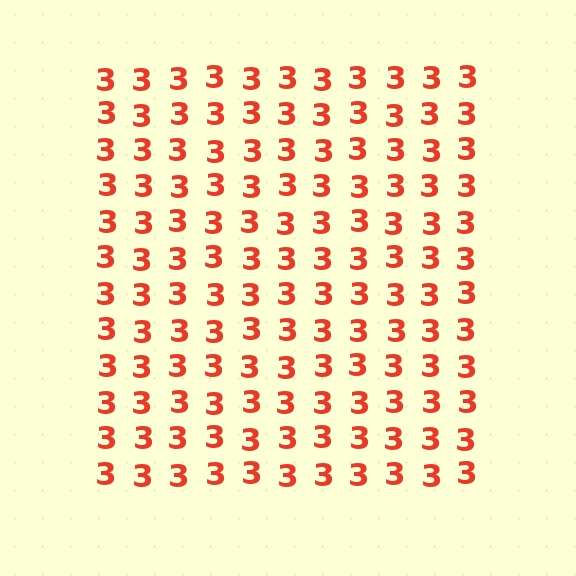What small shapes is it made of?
It is made of small digit 3's.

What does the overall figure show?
The overall figure shows a square.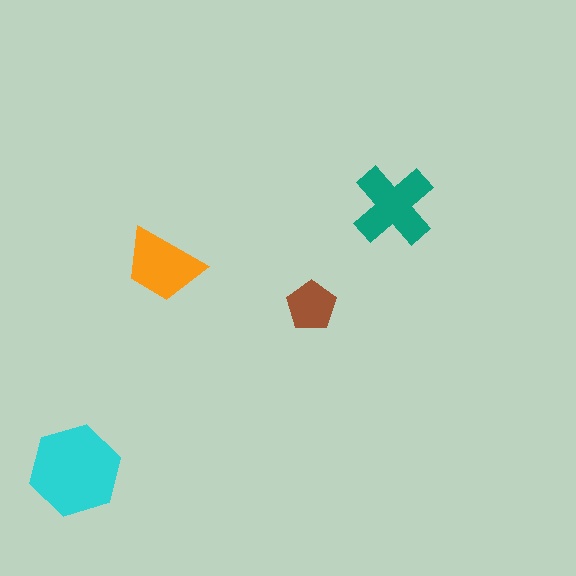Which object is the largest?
The cyan hexagon.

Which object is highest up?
The teal cross is topmost.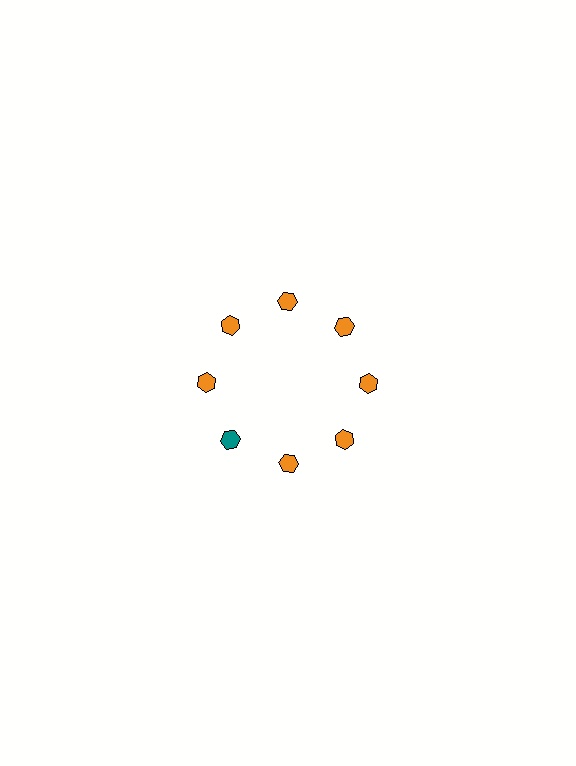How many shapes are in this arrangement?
There are 8 shapes arranged in a ring pattern.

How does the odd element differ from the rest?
It has a different color: teal instead of orange.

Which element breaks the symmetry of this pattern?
The teal hexagon at roughly the 8 o'clock position breaks the symmetry. All other shapes are orange hexagons.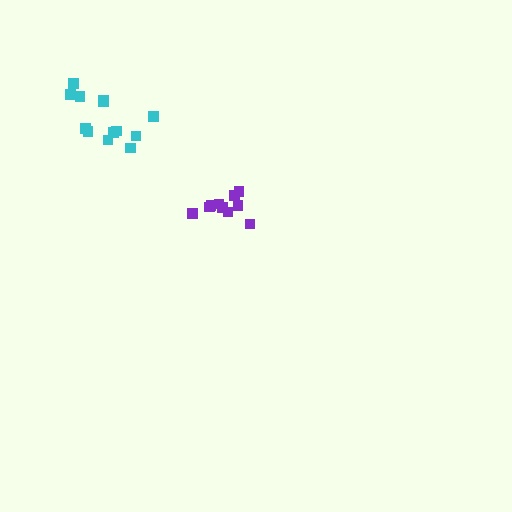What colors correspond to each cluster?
The clusters are colored: cyan, purple.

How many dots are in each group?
Group 1: 14 dots, Group 2: 10 dots (24 total).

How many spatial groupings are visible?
There are 2 spatial groupings.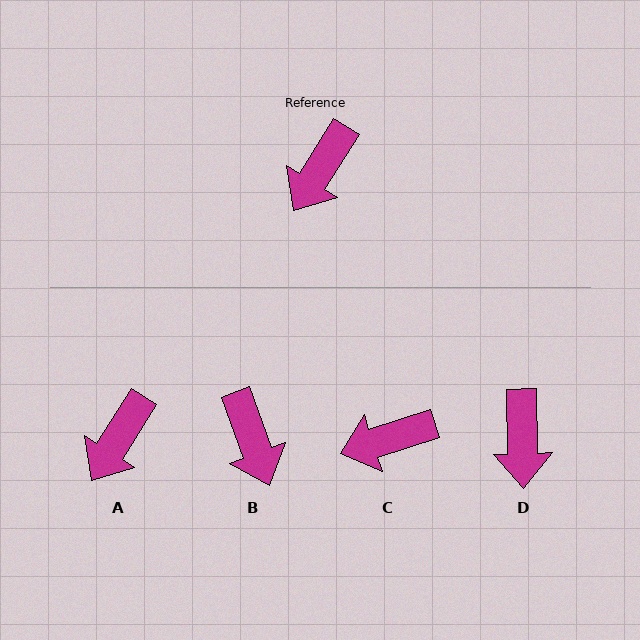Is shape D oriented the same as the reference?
No, it is off by about 34 degrees.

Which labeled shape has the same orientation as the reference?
A.